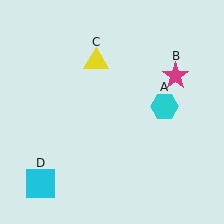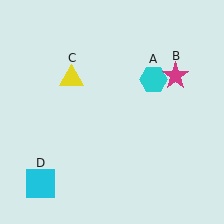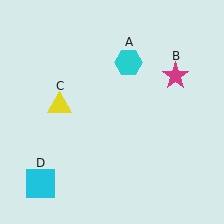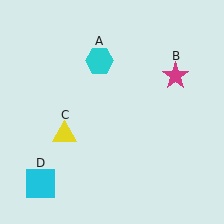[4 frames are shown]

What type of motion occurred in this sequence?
The cyan hexagon (object A), yellow triangle (object C) rotated counterclockwise around the center of the scene.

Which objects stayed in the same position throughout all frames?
Magenta star (object B) and cyan square (object D) remained stationary.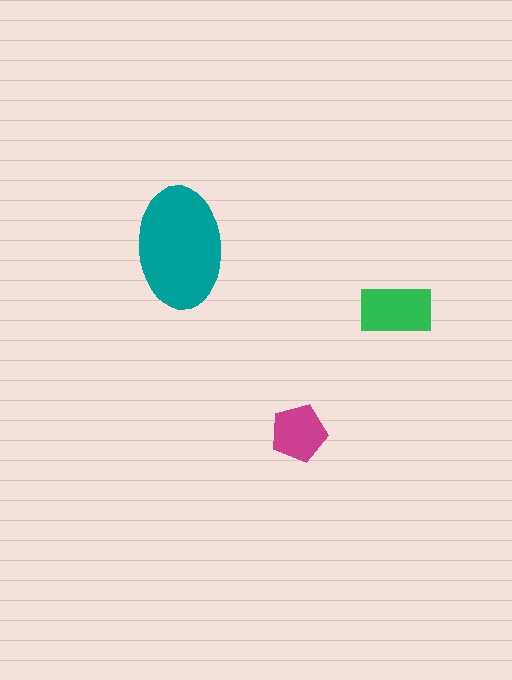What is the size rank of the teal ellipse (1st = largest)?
1st.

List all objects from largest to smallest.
The teal ellipse, the green rectangle, the magenta pentagon.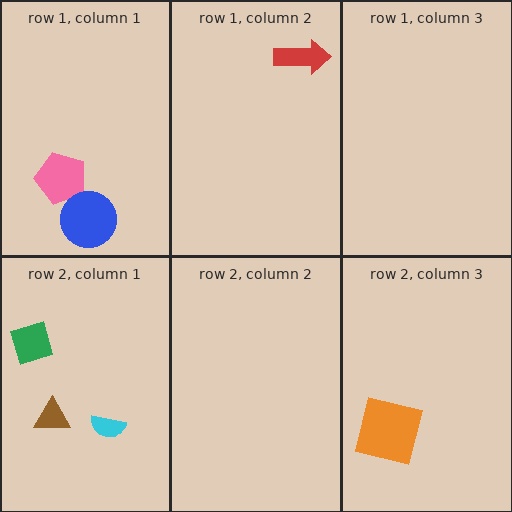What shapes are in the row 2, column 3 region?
The orange square.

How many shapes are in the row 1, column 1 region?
2.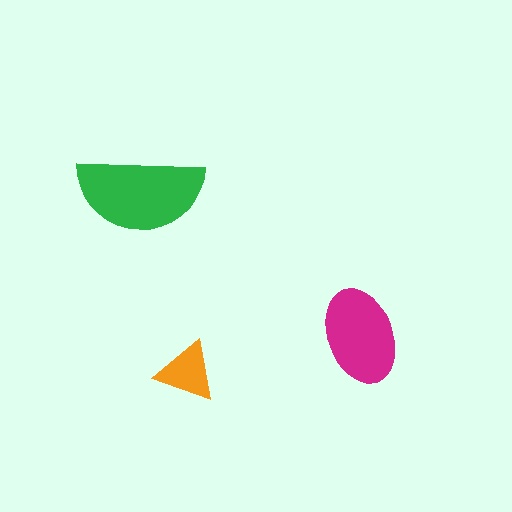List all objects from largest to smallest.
The green semicircle, the magenta ellipse, the orange triangle.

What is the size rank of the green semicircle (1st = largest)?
1st.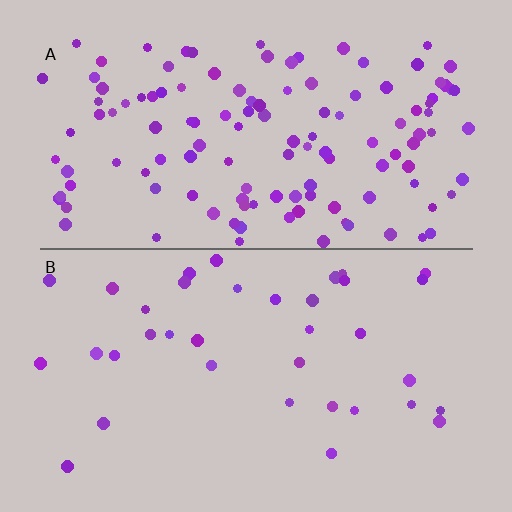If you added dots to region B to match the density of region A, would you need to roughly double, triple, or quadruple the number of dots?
Approximately triple.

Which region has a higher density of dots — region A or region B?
A (the top).